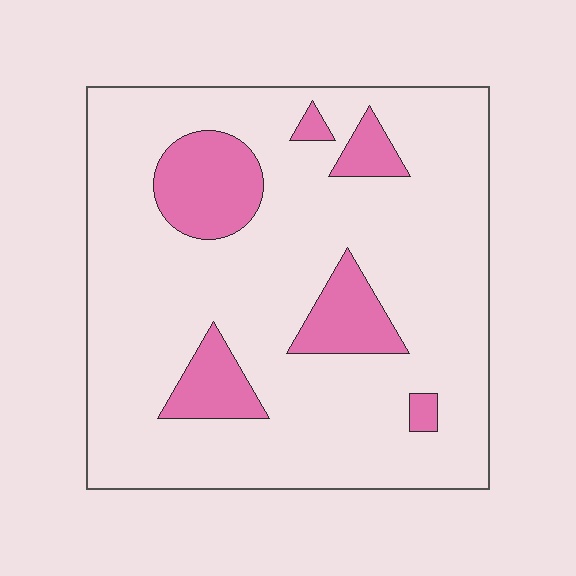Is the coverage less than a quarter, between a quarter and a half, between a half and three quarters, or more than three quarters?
Less than a quarter.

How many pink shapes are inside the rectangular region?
6.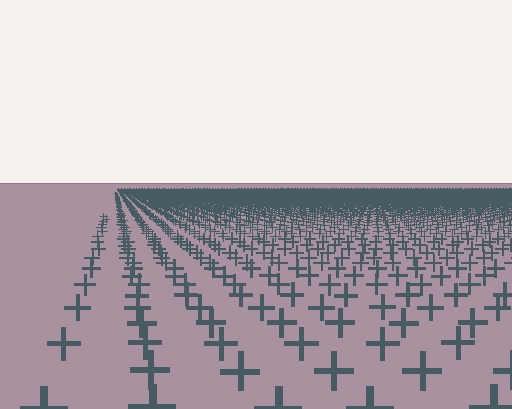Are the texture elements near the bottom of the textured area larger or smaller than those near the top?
Larger. Near the bottom, elements are closer to the viewer and appear at a bigger on-screen size.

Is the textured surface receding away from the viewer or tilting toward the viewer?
The surface is receding away from the viewer. Texture elements get smaller and denser toward the top.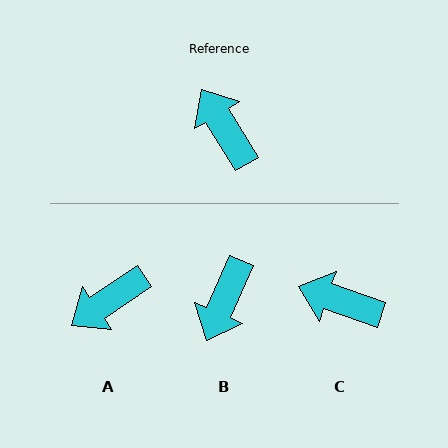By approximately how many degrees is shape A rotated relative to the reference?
Approximately 93 degrees counter-clockwise.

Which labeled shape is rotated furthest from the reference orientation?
B, about 125 degrees away.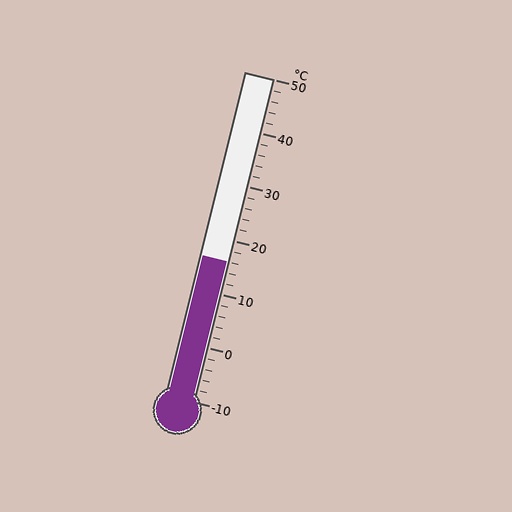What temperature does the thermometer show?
The thermometer shows approximately 16°C.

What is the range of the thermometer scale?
The thermometer scale ranges from -10°C to 50°C.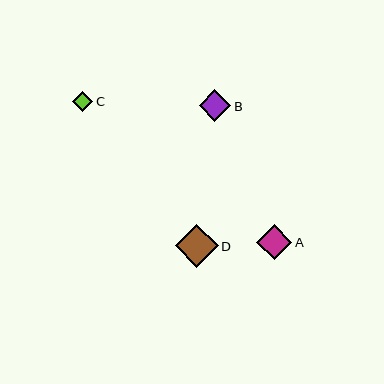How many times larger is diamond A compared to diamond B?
Diamond A is approximately 1.1 times the size of diamond B.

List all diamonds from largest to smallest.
From largest to smallest: D, A, B, C.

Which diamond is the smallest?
Diamond C is the smallest with a size of approximately 21 pixels.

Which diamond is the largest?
Diamond D is the largest with a size of approximately 43 pixels.